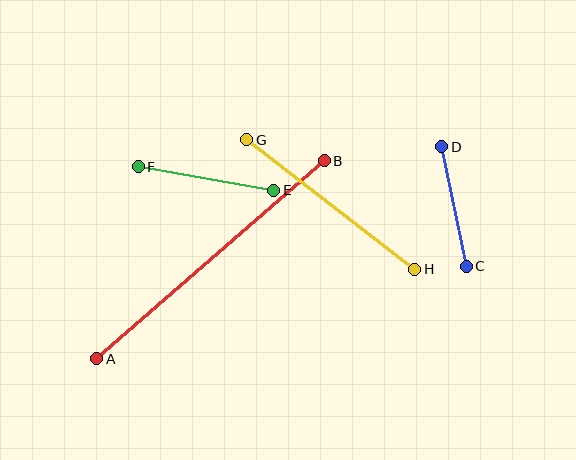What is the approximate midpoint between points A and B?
The midpoint is at approximately (211, 260) pixels.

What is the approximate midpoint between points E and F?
The midpoint is at approximately (206, 178) pixels.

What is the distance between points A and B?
The distance is approximately 302 pixels.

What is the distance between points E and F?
The distance is approximately 138 pixels.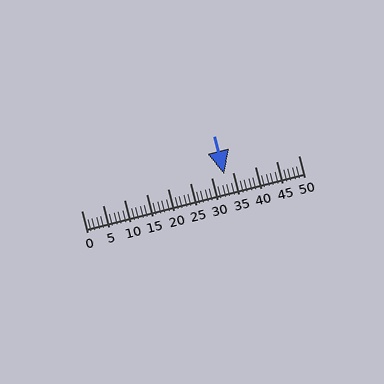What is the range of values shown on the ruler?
The ruler shows values from 0 to 50.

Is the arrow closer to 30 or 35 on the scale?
The arrow is closer to 35.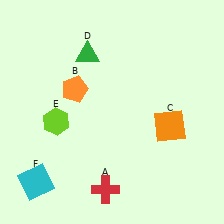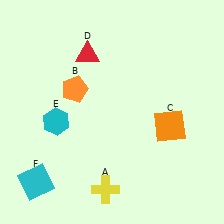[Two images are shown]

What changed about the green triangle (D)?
In Image 1, D is green. In Image 2, it changed to red.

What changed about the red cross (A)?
In Image 1, A is red. In Image 2, it changed to yellow.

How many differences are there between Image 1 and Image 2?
There are 3 differences between the two images.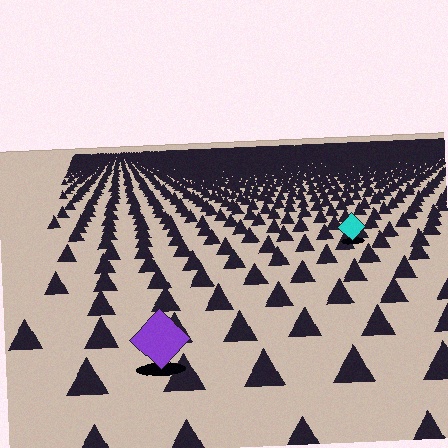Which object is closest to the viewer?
The purple diamond is closest. The texture marks near it are larger and more spread out.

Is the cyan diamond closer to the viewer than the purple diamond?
No. The purple diamond is closer — you can tell from the texture gradient: the ground texture is coarser near it.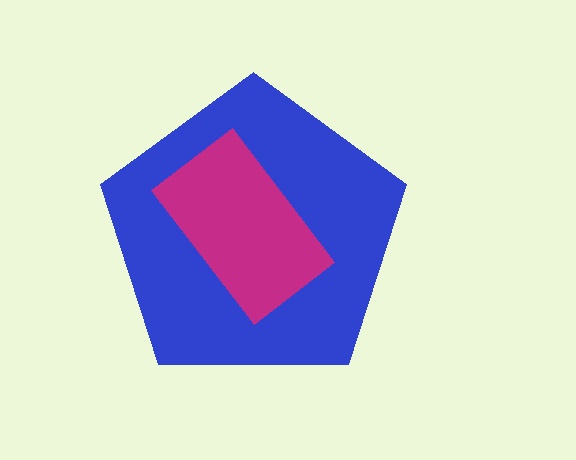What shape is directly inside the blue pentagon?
The magenta rectangle.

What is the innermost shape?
The magenta rectangle.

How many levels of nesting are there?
2.